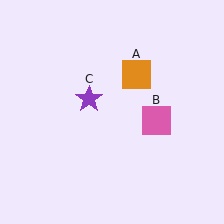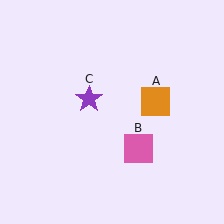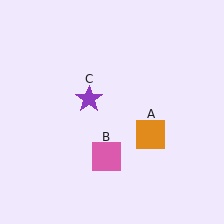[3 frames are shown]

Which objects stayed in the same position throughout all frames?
Purple star (object C) remained stationary.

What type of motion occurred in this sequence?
The orange square (object A), pink square (object B) rotated clockwise around the center of the scene.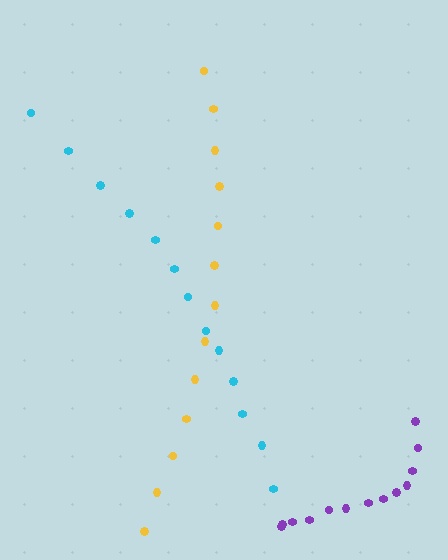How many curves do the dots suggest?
There are 3 distinct paths.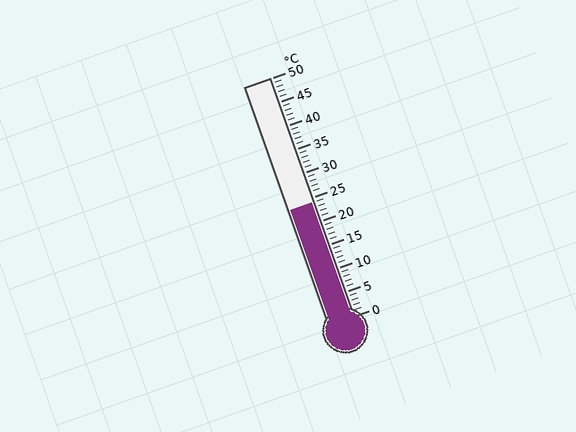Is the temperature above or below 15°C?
The temperature is above 15°C.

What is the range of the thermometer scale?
The thermometer scale ranges from 0°C to 50°C.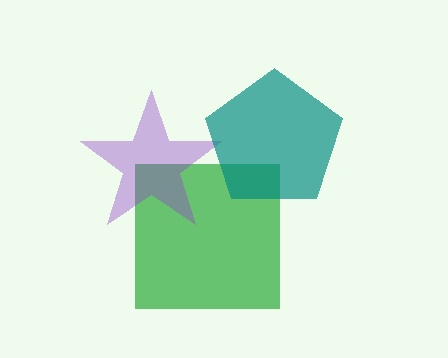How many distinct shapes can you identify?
There are 3 distinct shapes: a green square, a purple star, a teal pentagon.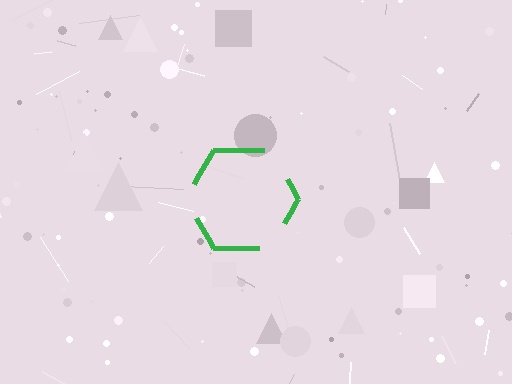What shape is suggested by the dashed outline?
The dashed outline suggests a hexagon.